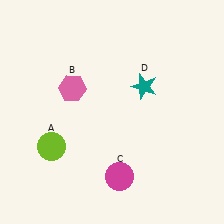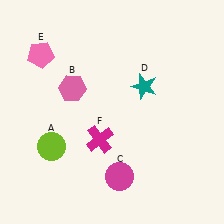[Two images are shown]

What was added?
A pink pentagon (E), a magenta cross (F) were added in Image 2.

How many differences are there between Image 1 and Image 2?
There are 2 differences between the two images.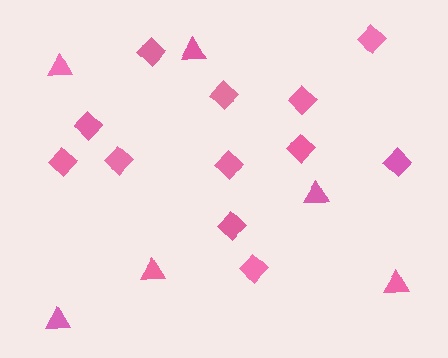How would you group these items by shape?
There are 2 groups: one group of diamonds (12) and one group of triangles (6).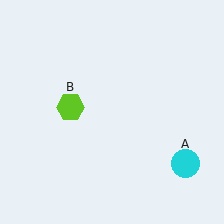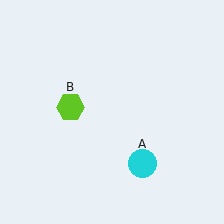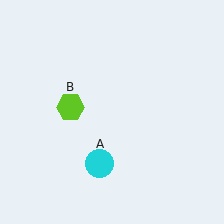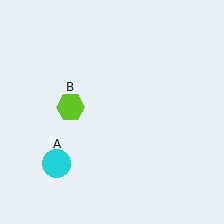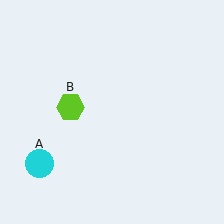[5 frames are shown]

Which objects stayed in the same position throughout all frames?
Lime hexagon (object B) remained stationary.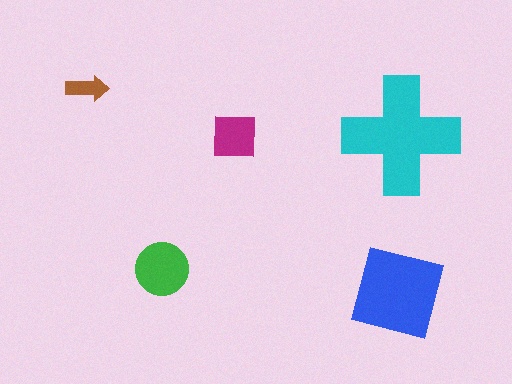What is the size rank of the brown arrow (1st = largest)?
5th.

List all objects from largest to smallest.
The cyan cross, the blue square, the green circle, the magenta square, the brown arrow.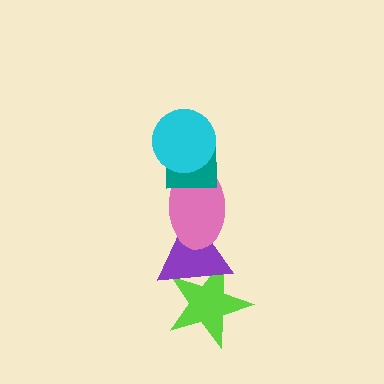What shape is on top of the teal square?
The cyan circle is on top of the teal square.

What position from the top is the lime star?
The lime star is 5th from the top.